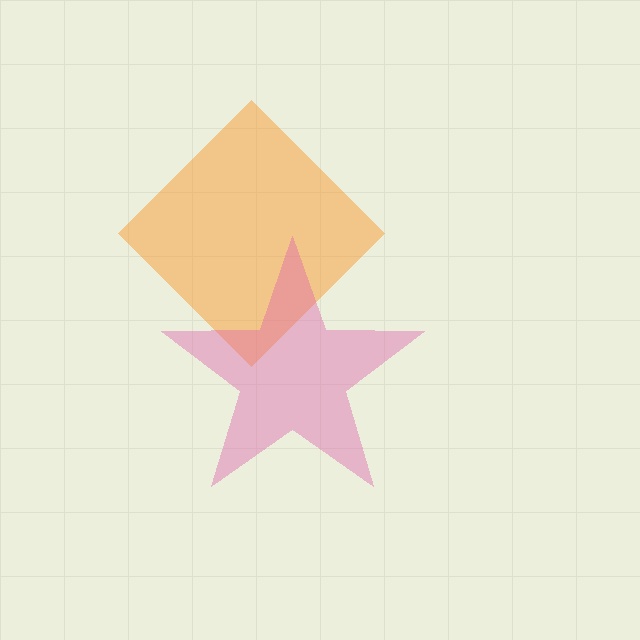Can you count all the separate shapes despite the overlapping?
Yes, there are 2 separate shapes.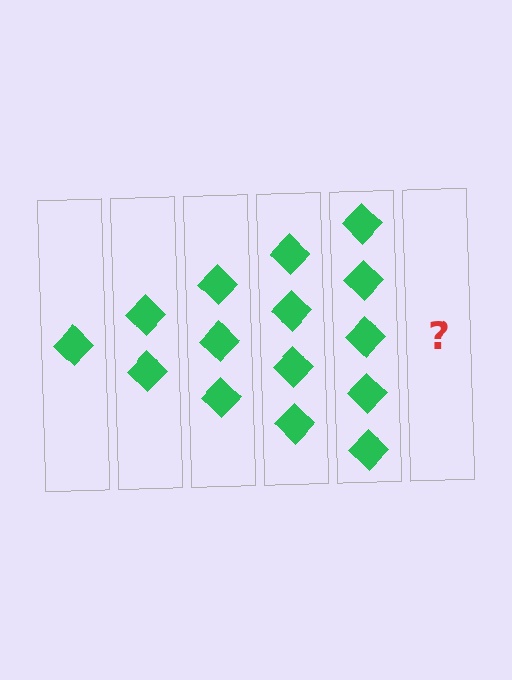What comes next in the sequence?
The next element should be 6 diamonds.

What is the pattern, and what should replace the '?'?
The pattern is that each step adds one more diamond. The '?' should be 6 diamonds.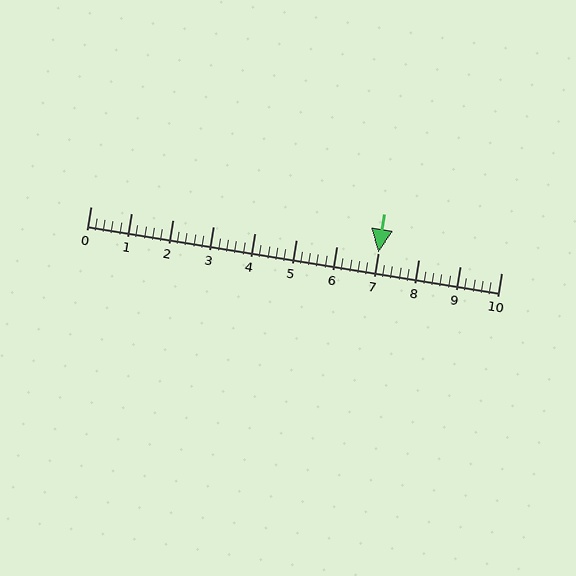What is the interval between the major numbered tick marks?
The major tick marks are spaced 1 units apart.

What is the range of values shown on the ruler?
The ruler shows values from 0 to 10.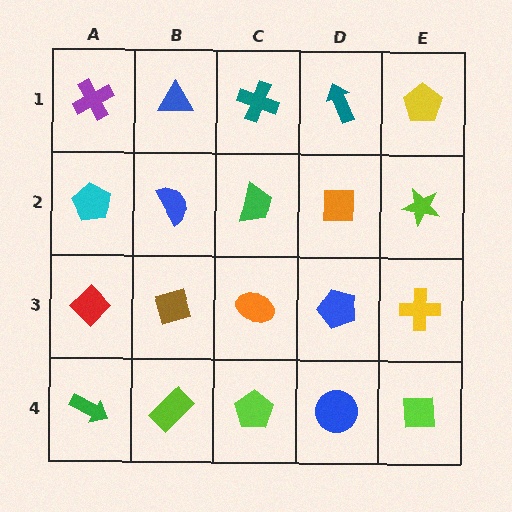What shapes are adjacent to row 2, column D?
A teal arrow (row 1, column D), a blue pentagon (row 3, column D), a green trapezoid (row 2, column C), a lime star (row 2, column E).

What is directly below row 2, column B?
A brown diamond.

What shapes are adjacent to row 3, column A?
A cyan pentagon (row 2, column A), a green arrow (row 4, column A), a brown diamond (row 3, column B).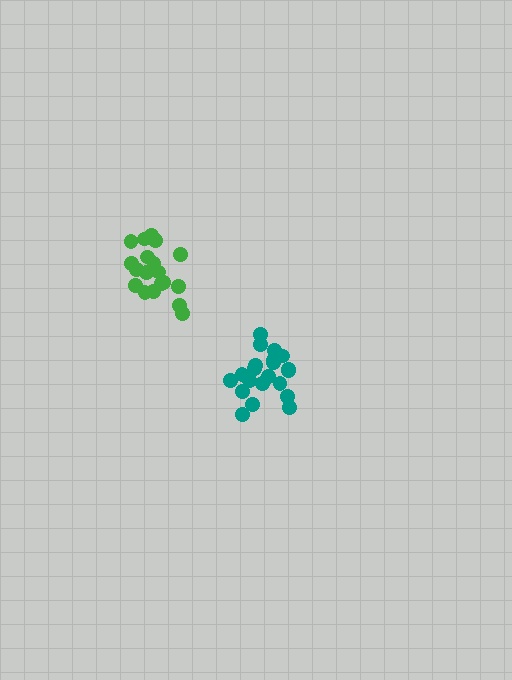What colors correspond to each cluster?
The clusters are colored: green, teal.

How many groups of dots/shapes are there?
There are 2 groups.